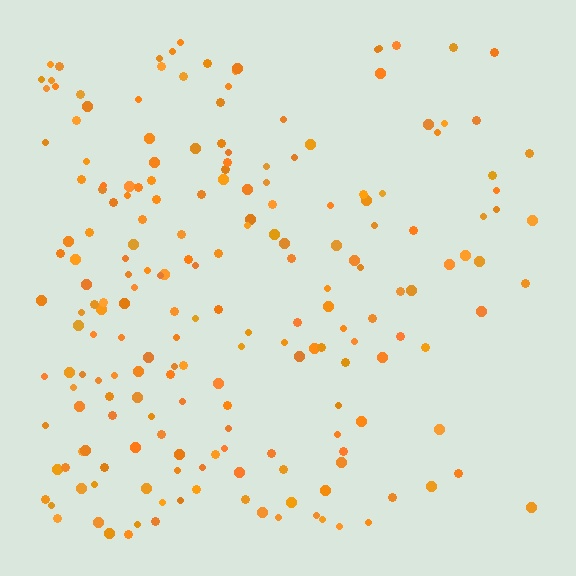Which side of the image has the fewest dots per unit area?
The right.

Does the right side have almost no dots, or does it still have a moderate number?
Still a moderate number, just noticeably fewer than the left.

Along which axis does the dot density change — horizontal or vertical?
Horizontal.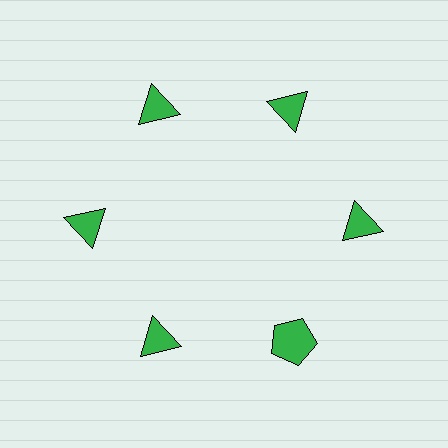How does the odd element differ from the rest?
It has a different shape: pentagon instead of triangle.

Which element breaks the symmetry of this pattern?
The green pentagon at roughly the 5 o'clock position breaks the symmetry. All other shapes are green triangles.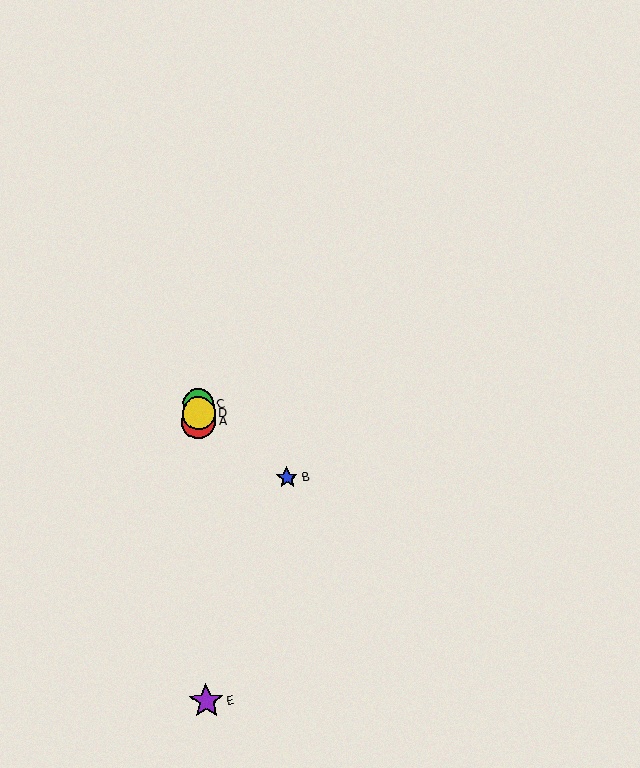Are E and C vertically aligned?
Yes, both are at x≈206.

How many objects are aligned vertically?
4 objects (A, C, D, E) are aligned vertically.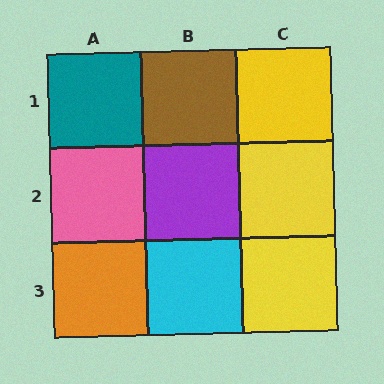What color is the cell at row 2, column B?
Purple.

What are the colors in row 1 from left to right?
Teal, brown, yellow.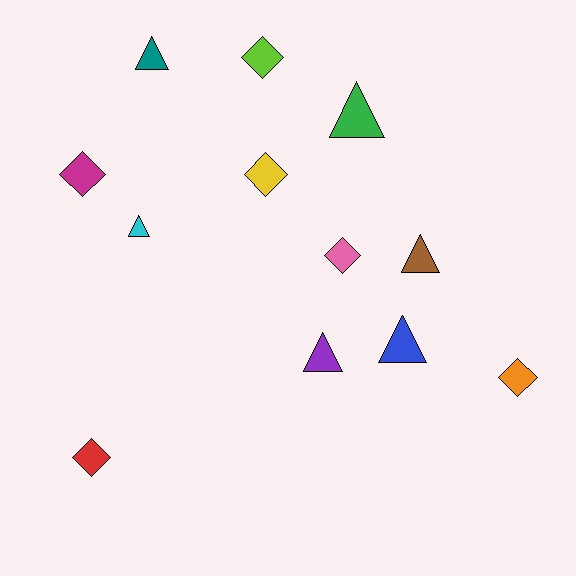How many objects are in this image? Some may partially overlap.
There are 12 objects.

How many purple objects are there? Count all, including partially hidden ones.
There is 1 purple object.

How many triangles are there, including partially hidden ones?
There are 6 triangles.